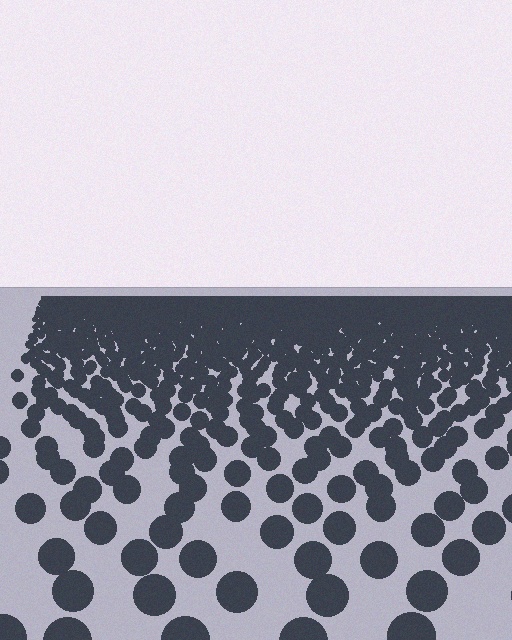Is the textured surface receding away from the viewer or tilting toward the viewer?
The surface is receding away from the viewer. Texture elements get smaller and denser toward the top.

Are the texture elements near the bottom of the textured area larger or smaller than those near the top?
Larger. Near the bottom, elements are closer to the viewer and appear at a bigger on-screen size.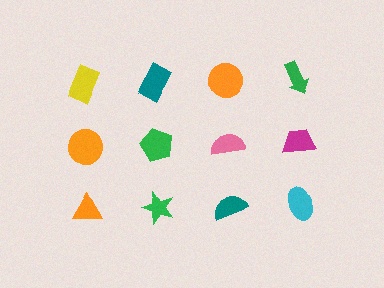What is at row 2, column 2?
A green pentagon.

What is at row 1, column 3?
An orange circle.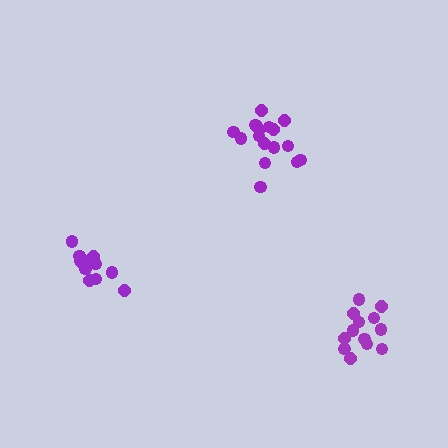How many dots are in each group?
Group 1: 12 dots, Group 2: 17 dots, Group 3: 13 dots (42 total).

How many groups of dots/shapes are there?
There are 3 groups.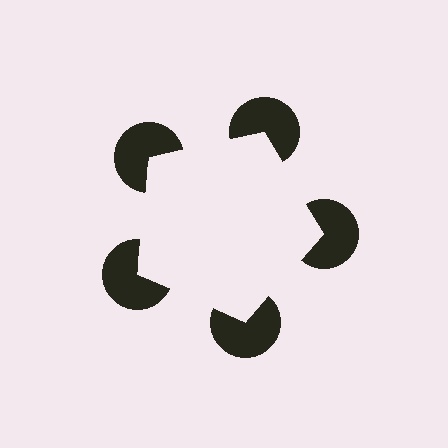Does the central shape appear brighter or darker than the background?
It typically appears slightly brighter than the background, even though no actual brightness change is drawn.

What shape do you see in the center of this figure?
An illusory pentagon — its edges are inferred from the aligned wedge cuts in the pac-man discs, not physically drawn.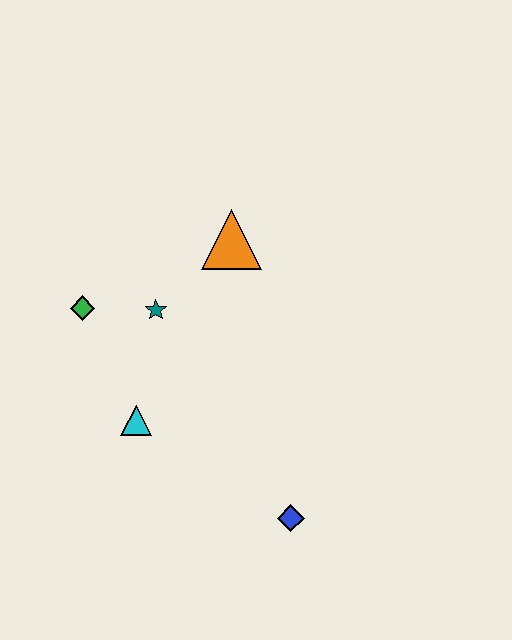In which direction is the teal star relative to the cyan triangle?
The teal star is above the cyan triangle.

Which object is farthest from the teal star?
The blue diamond is farthest from the teal star.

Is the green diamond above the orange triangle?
No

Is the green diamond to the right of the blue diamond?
No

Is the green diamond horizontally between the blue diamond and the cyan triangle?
No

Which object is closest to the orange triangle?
The teal star is closest to the orange triangle.